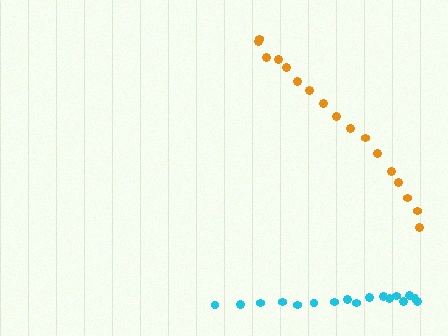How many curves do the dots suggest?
There are 2 distinct paths.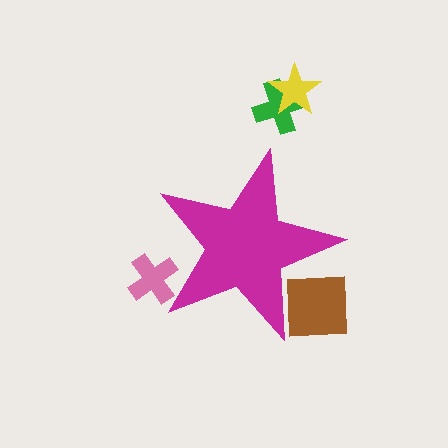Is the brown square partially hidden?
Yes, the brown square is partially hidden behind the magenta star.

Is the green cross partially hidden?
No, the green cross is fully visible.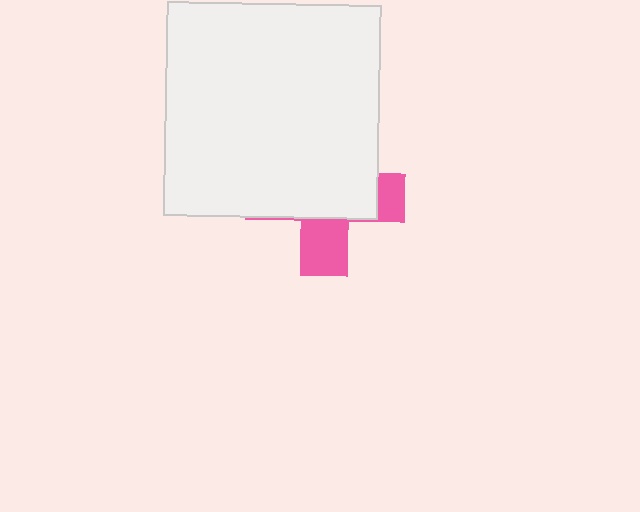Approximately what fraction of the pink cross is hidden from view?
Roughly 69% of the pink cross is hidden behind the white square.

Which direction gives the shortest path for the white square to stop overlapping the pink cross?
Moving up gives the shortest separation.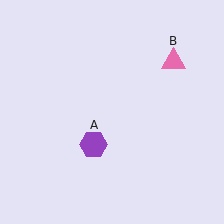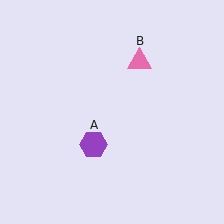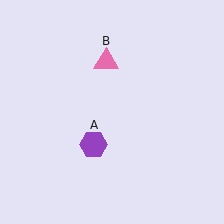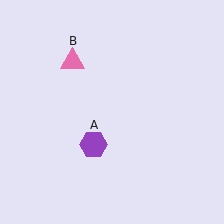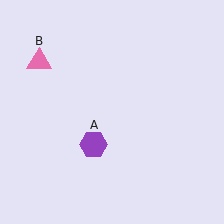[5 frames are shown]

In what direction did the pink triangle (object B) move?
The pink triangle (object B) moved left.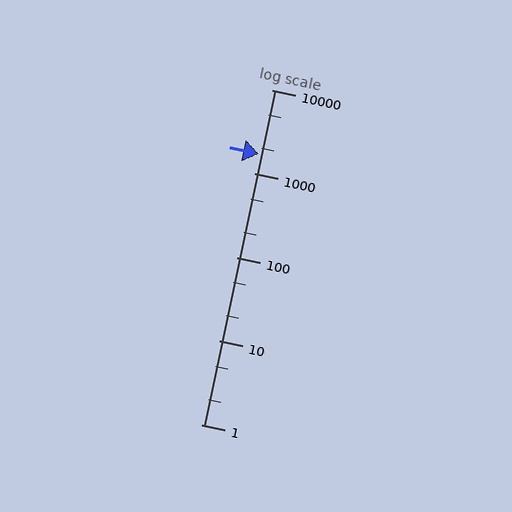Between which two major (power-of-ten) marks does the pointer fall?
The pointer is between 1000 and 10000.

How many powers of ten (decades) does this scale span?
The scale spans 4 decades, from 1 to 10000.